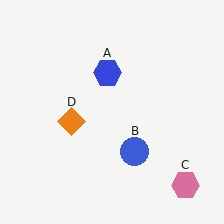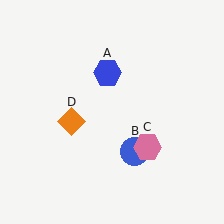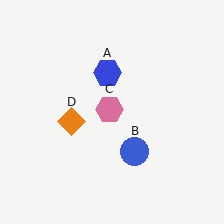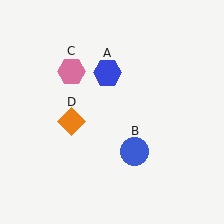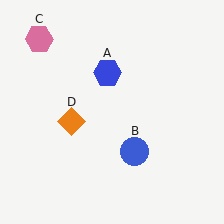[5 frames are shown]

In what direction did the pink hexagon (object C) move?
The pink hexagon (object C) moved up and to the left.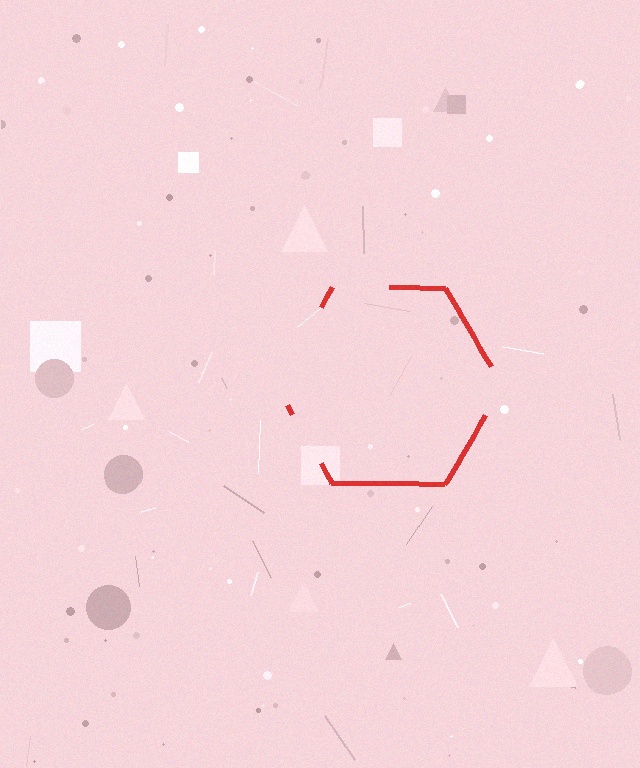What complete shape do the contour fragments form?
The contour fragments form a hexagon.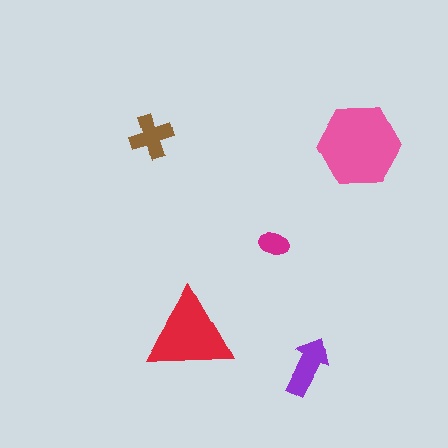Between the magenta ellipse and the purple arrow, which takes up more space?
The purple arrow.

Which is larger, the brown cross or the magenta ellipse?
The brown cross.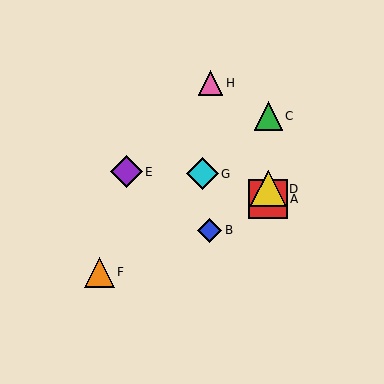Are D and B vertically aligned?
No, D is at x≈268 and B is at x≈210.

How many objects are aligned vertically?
3 objects (A, C, D) are aligned vertically.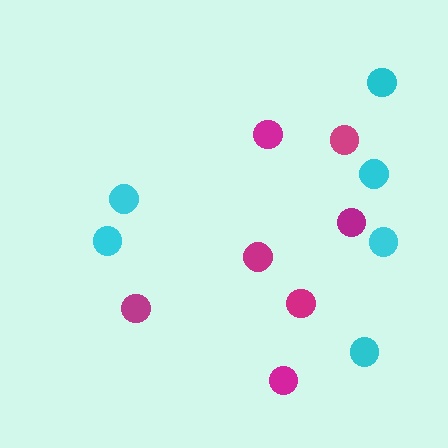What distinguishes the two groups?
There are 2 groups: one group of magenta circles (7) and one group of cyan circles (6).